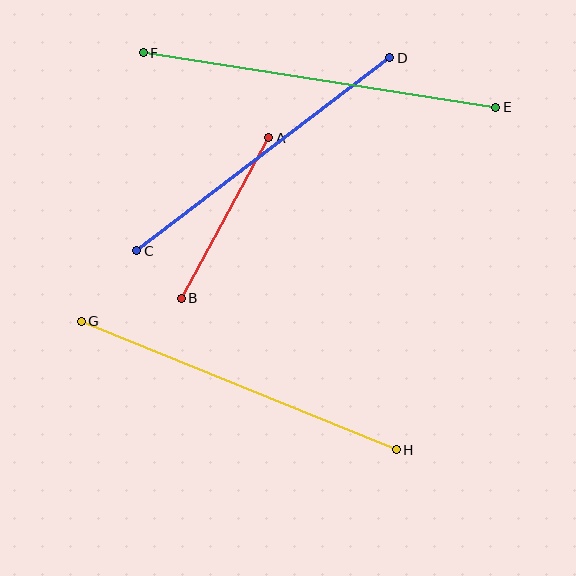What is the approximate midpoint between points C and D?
The midpoint is at approximately (263, 154) pixels.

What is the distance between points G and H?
The distance is approximately 340 pixels.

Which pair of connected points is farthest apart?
Points E and F are farthest apart.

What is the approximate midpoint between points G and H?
The midpoint is at approximately (239, 386) pixels.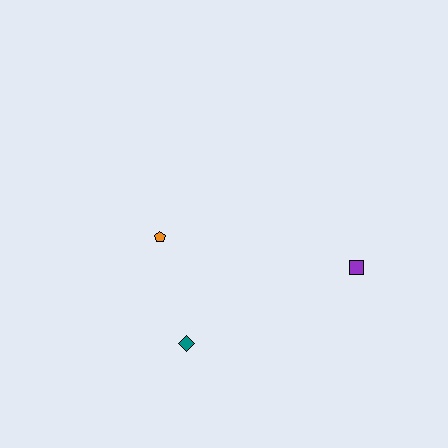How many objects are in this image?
There are 3 objects.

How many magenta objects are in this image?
There are no magenta objects.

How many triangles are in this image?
There are no triangles.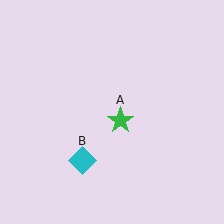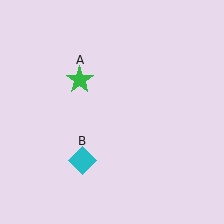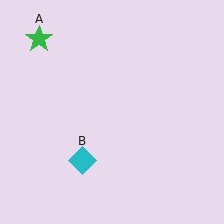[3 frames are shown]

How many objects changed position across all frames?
1 object changed position: green star (object A).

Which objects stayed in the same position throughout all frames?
Cyan diamond (object B) remained stationary.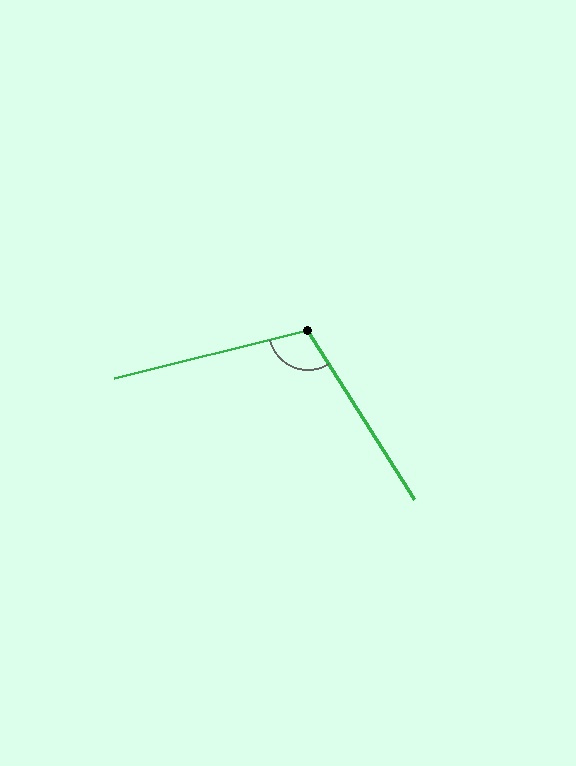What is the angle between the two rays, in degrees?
Approximately 108 degrees.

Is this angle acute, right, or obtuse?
It is obtuse.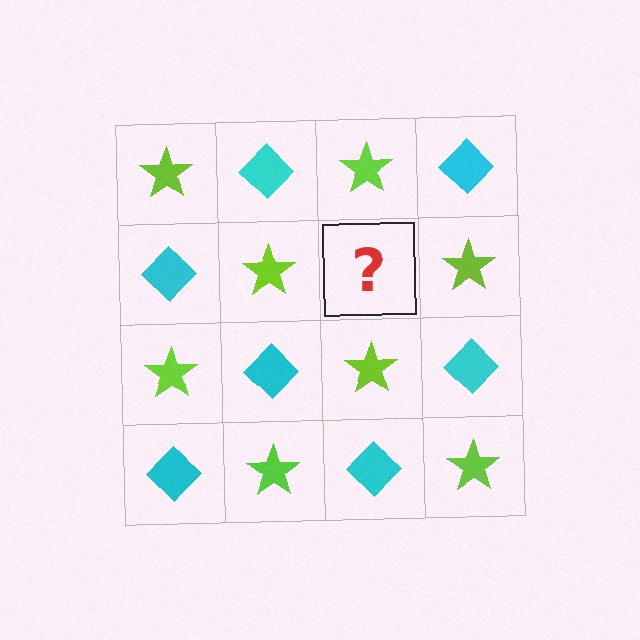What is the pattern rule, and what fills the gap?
The rule is that it alternates lime star and cyan diamond in a checkerboard pattern. The gap should be filled with a cyan diamond.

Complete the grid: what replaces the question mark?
The question mark should be replaced with a cyan diamond.